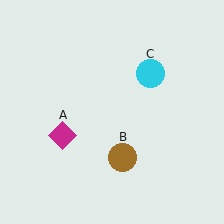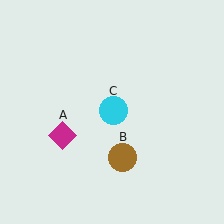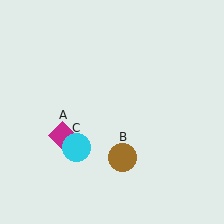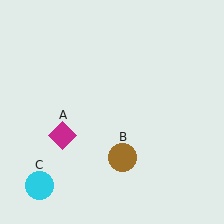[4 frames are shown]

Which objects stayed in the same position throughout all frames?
Magenta diamond (object A) and brown circle (object B) remained stationary.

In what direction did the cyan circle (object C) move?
The cyan circle (object C) moved down and to the left.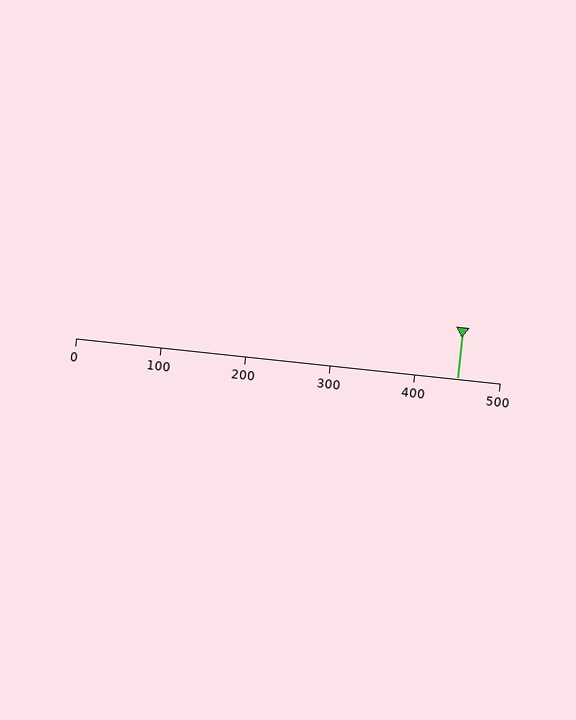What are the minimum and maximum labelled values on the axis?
The axis runs from 0 to 500.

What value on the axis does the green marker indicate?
The marker indicates approximately 450.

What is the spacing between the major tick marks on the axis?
The major ticks are spaced 100 apart.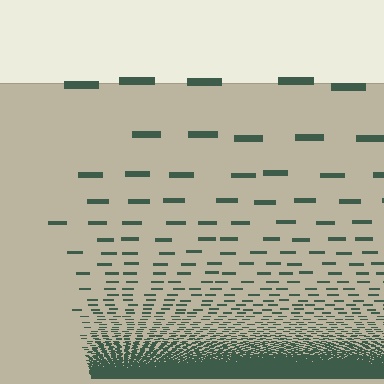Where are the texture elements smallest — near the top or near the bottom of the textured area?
Near the bottom.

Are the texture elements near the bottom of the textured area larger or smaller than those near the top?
Smaller. The gradient is inverted — elements near the bottom are smaller and denser.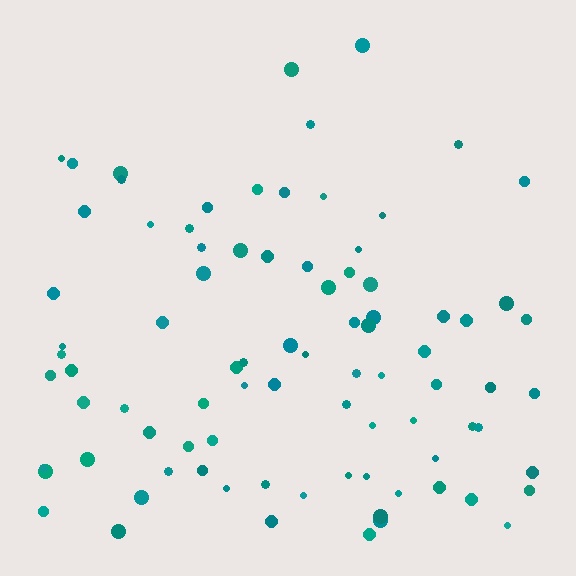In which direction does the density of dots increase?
From top to bottom, with the bottom side densest.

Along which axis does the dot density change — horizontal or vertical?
Vertical.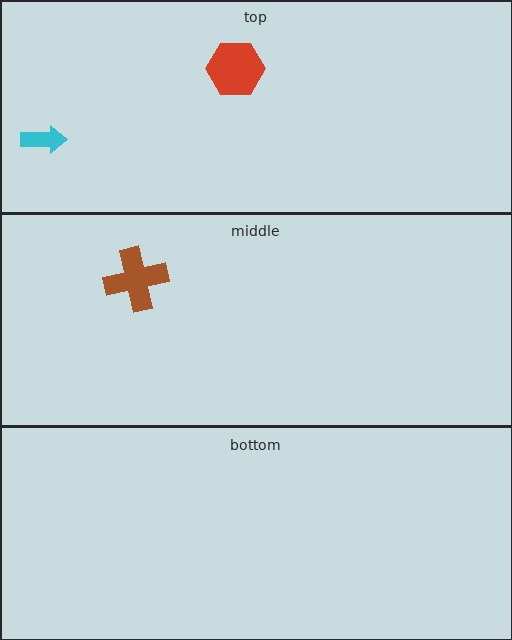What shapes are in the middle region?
The brown cross.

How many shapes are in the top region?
2.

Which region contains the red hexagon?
The top region.